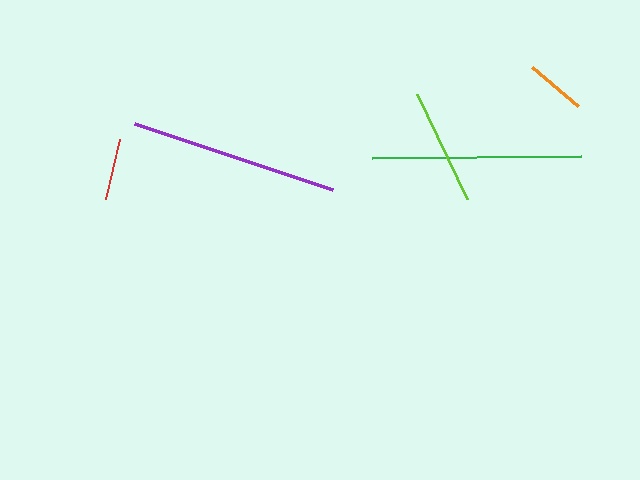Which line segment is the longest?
The purple line is the longest at approximately 210 pixels.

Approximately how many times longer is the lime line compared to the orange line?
The lime line is approximately 1.9 times the length of the orange line.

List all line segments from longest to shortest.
From longest to shortest: purple, green, lime, red, orange.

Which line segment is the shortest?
The orange line is the shortest at approximately 61 pixels.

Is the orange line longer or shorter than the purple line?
The purple line is longer than the orange line.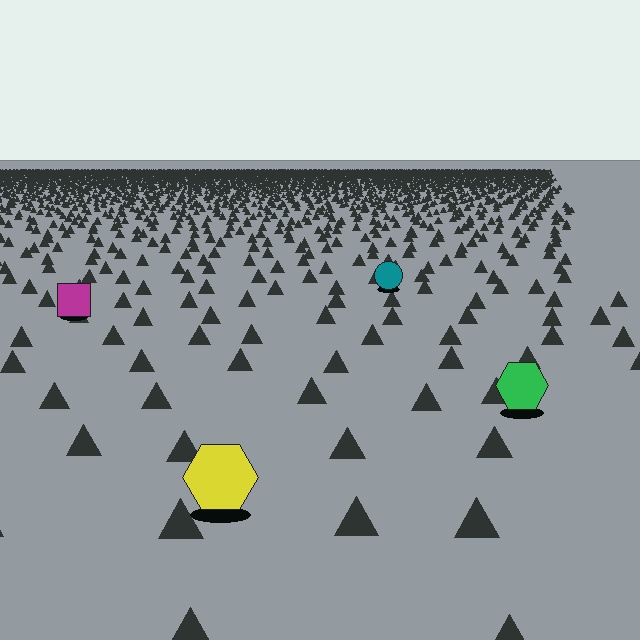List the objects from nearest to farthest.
From nearest to farthest: the yellow hexagon, the green hexagon, the magenta square, the teal circle.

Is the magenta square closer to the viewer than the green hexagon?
No. The green hexagon is closer — you can tell from the texture gradient: the ground texture is coarser near it.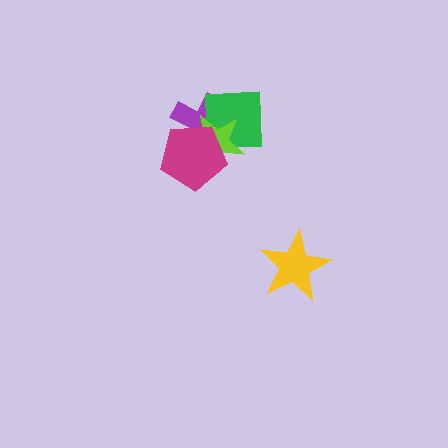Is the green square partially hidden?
Yes, it is partially covered by another shape.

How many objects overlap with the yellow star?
0 objects overlap with the yellow star.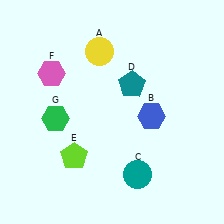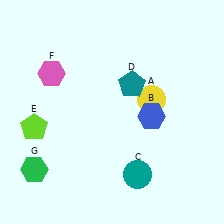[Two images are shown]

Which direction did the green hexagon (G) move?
The green hexagon (G) moved down.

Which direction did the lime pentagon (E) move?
The lime pentagon (E) moved left.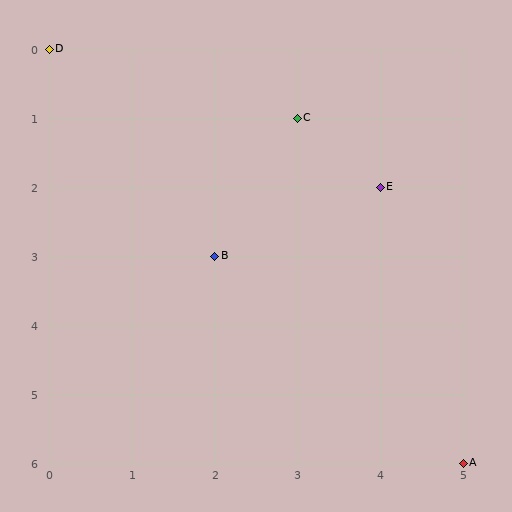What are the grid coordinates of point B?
Point B is at grid coordinates (2, 3).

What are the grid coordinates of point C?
Point C is at grid coordinates (3, 1).